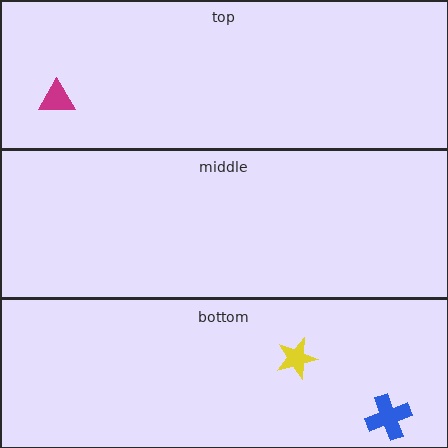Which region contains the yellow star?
The bottom region.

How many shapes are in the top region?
1.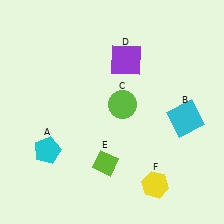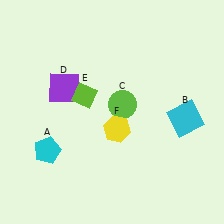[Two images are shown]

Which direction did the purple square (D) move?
The purple square (D) moved left.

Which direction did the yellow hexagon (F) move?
The yellow hexagon (F) moved up.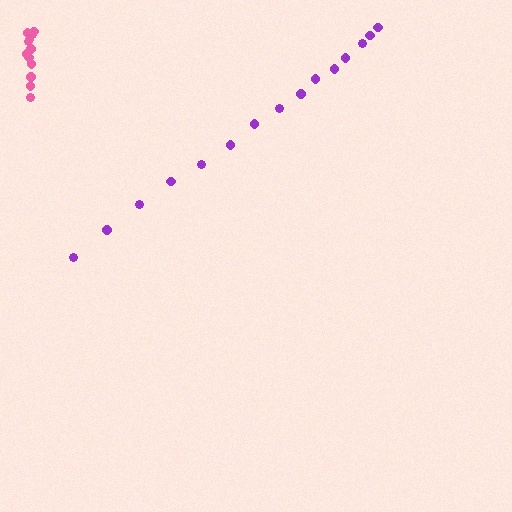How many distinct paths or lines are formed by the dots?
There are 2 distinct paths.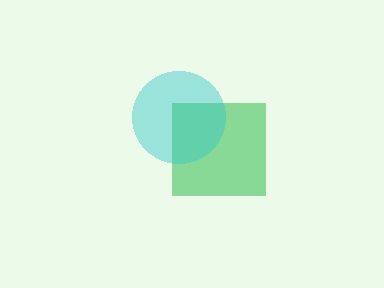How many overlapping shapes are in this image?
There are 2 overlapping shapes in the image.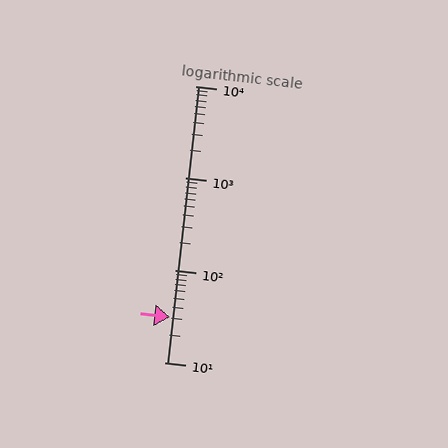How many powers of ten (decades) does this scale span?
The scale spans 3 decades, from 10 to 10000.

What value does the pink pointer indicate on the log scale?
The pointer indicates approximately 31.